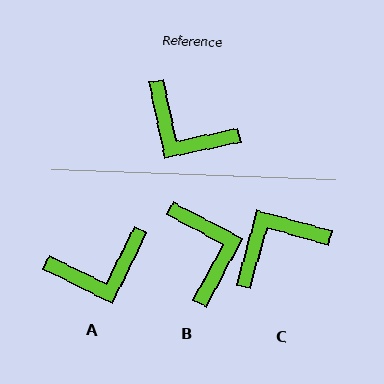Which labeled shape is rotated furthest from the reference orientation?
B, about 140 degrees away.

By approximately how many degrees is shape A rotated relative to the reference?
Approximately 52 degrees counter-clockwise.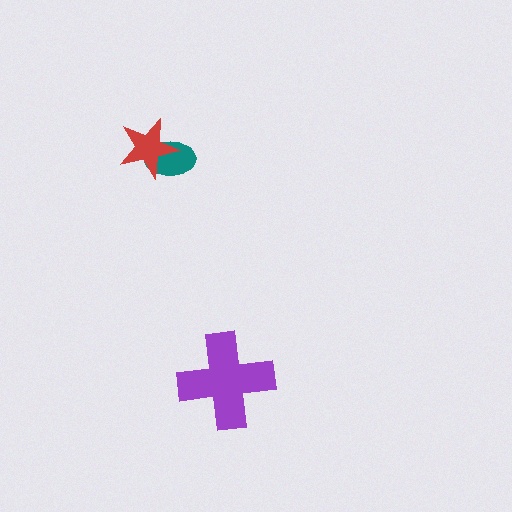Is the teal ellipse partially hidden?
Yes, it is partially covered by another shape.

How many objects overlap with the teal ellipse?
1 object overlaps with the teal ellipse.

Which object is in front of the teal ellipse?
The red star is in front of the teal ellipse.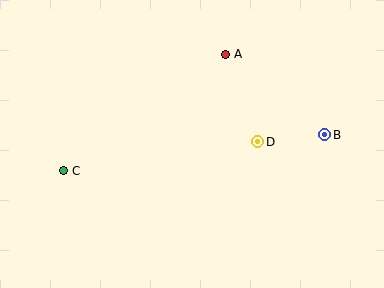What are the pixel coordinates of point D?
Point D is at (258, 142).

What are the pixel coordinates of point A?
Point A is at (226, 54).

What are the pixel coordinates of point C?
Point C is at (64, 171).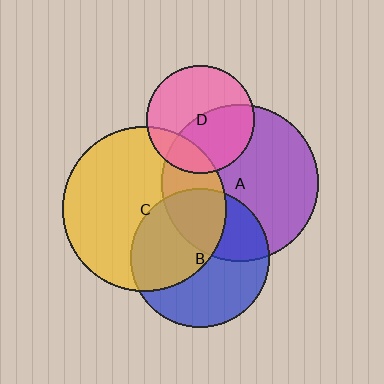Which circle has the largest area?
Circle C (yellow).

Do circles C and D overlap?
Yes.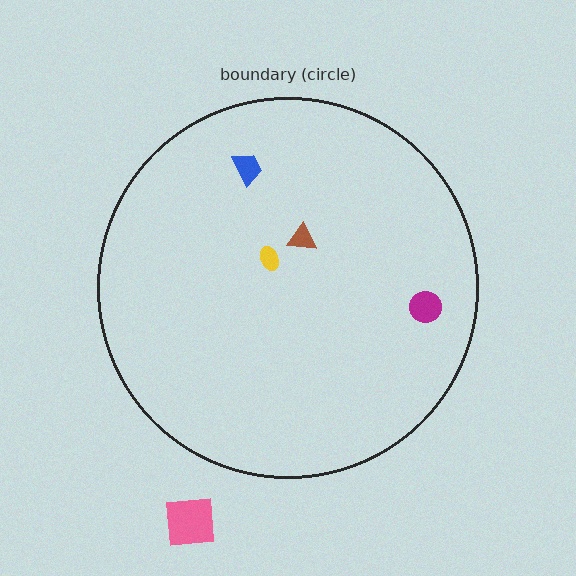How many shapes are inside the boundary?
4 inside, 1 outside.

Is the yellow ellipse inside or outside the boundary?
Inside.